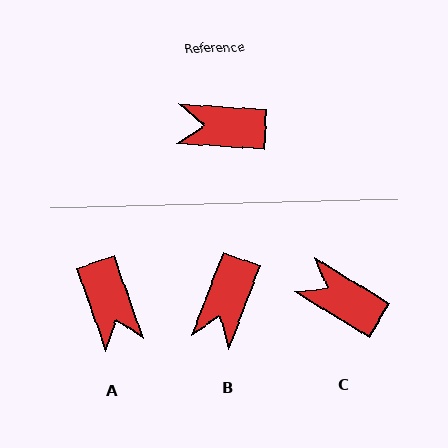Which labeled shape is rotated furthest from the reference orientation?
A, about 113 degrees away.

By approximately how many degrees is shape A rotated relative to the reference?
Approximately 113 degrees counter-clockwise.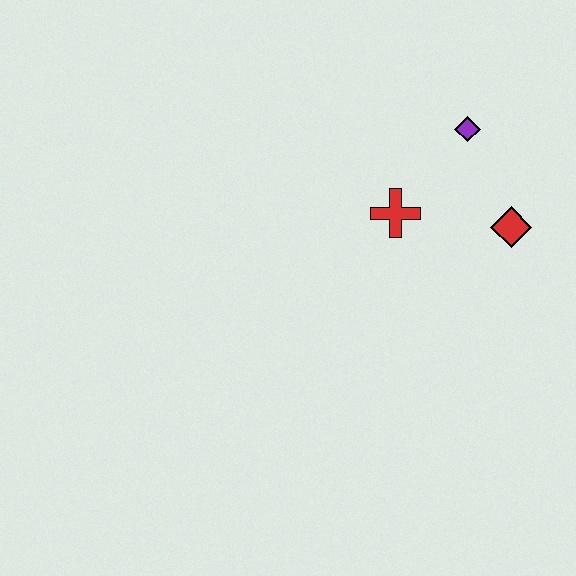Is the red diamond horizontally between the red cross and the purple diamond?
No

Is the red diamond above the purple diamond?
No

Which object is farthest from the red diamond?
The red cross is farthest from the red diamond.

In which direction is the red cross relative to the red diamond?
The red cross is to the left of the red diamond.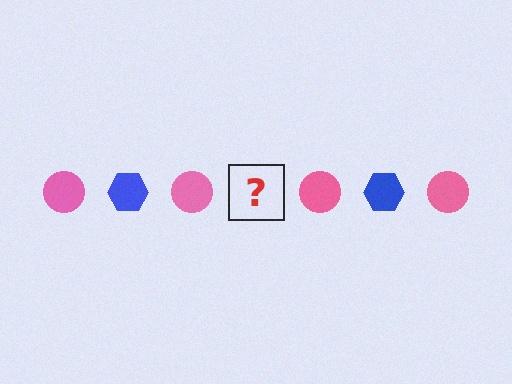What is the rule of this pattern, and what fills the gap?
The rule is that the pattern alternates between pink circle and blue hexagon. The gap should be filled with a blue hexagon.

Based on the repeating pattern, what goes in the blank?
The blank should be a blue hexagon.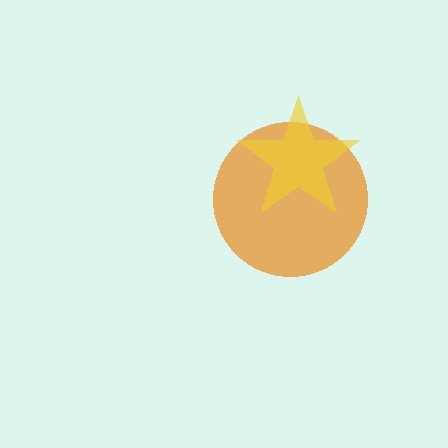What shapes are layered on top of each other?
The layered shapes are: an orange circle, a yellow star.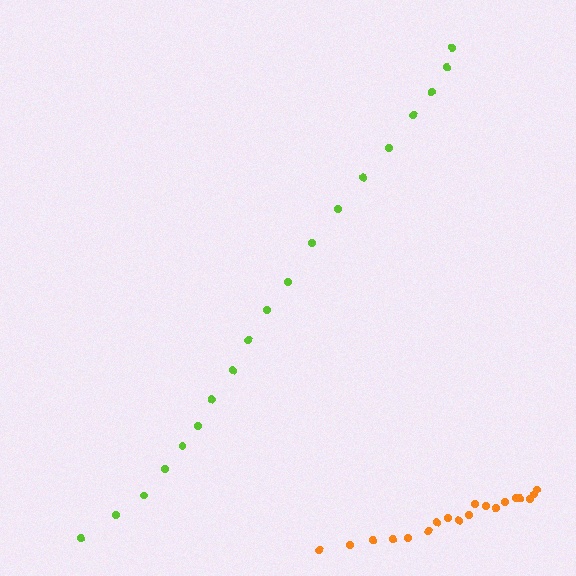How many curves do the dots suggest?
There are 2 distinct paths.